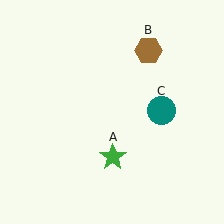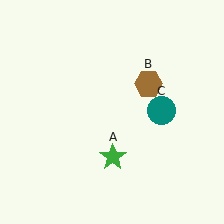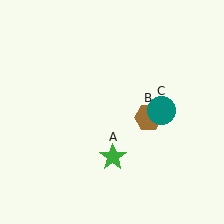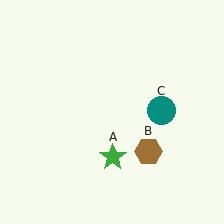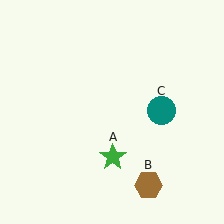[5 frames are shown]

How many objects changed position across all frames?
1 object changed position: brown hexagon (object B).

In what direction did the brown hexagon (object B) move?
The brown hexagon (object B) moved down.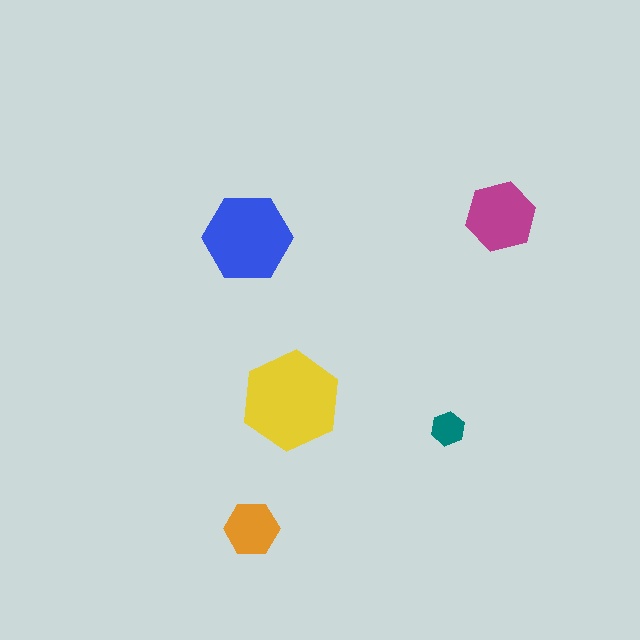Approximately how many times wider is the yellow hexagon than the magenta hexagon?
About 1.5 times wider.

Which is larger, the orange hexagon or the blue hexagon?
The blue one.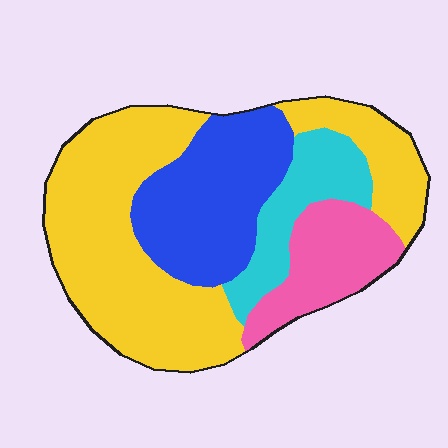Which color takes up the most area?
Yellow, at roughly 50%.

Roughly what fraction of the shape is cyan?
Cyan takes up less than a quarter of the shape.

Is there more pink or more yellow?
Yellow.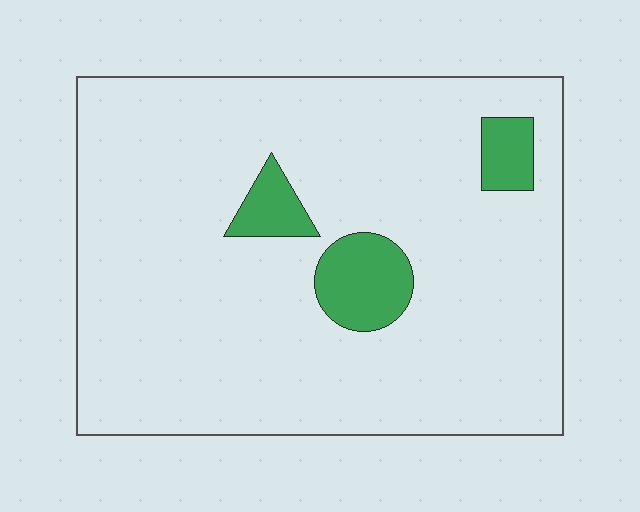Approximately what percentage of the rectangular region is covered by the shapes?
Approximately 10%.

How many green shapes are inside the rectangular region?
3.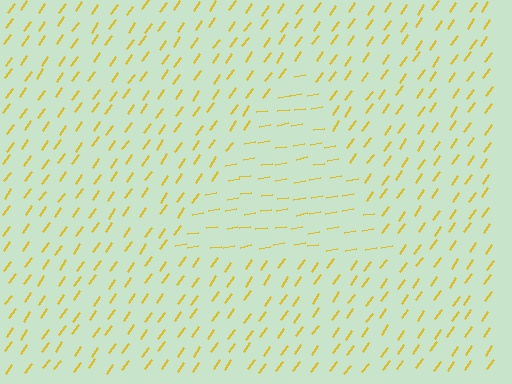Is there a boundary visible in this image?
Yes, there is a texture boundary formed by a change in line orientation.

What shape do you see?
I see a triangle.